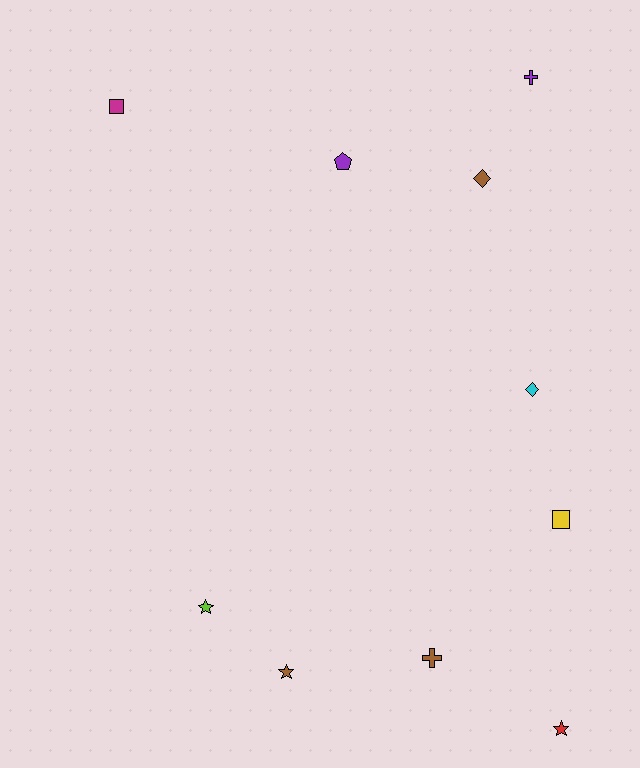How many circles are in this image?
There are no circles.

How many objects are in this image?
There are 10 objects.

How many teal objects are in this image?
There are no teal objects.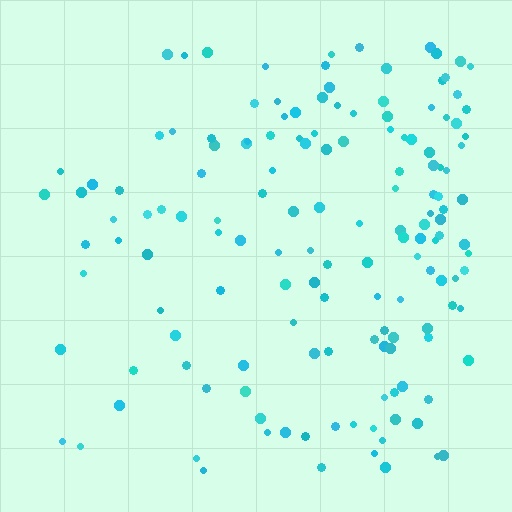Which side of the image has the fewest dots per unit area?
The left.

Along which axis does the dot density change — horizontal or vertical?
Horizontal.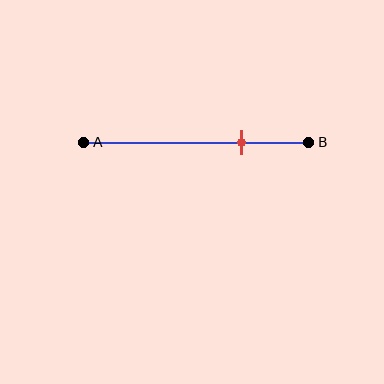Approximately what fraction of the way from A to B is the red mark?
The red mark is approximately 70% of the way from A to B.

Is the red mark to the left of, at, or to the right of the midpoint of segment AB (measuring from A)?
The red mark is to the right of the midpoint of segment AB.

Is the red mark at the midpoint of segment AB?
No, the mark is at about 70% from A, not at the 50% midpoint.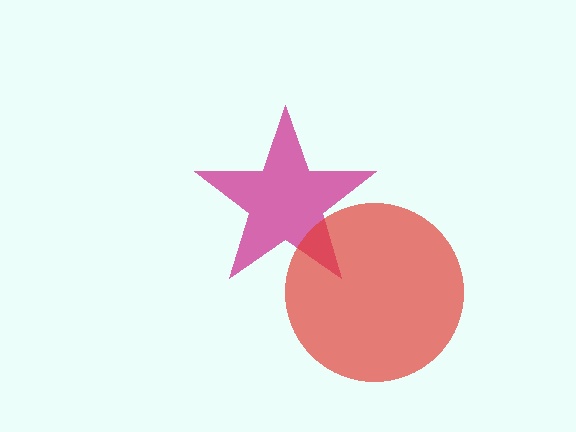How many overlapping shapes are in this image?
There are 2 overlapping shapes in the image.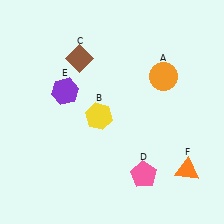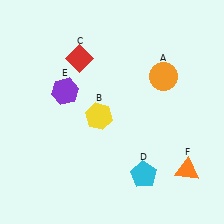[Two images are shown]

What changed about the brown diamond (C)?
In Image 1, C is brown. In Image 2, it changed to red.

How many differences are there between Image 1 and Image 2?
There are 2 differences between the two images.